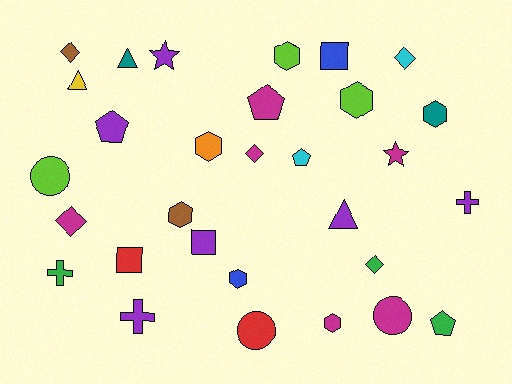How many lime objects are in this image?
There are 3 lime objects.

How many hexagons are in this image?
There are 7 hexagons.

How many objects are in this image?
There are 30 objects.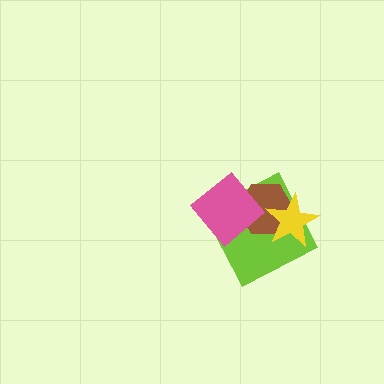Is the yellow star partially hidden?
No, no other shape covers it.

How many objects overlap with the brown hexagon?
3 objects overlap with the brown hexagon.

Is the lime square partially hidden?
Yes, it is partially covered by another shape.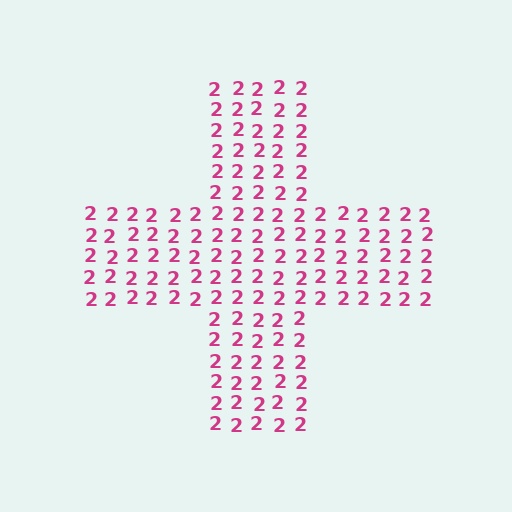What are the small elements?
The small elements are digit 2's.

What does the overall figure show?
The overall figure shows a cross.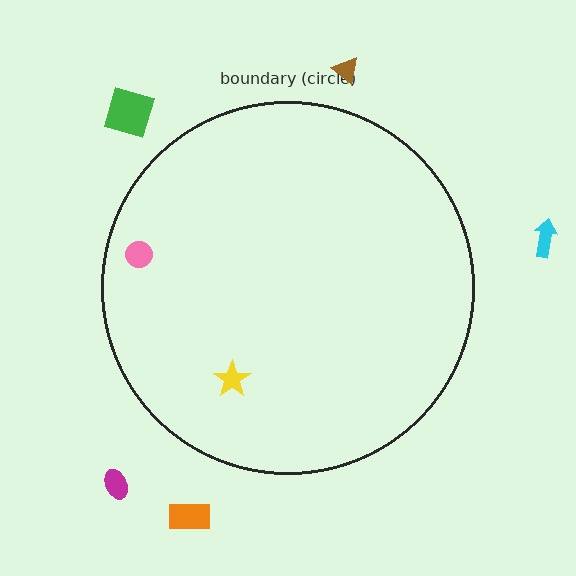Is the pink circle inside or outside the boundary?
Inside.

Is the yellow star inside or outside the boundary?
Inside.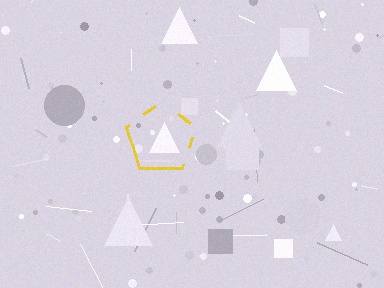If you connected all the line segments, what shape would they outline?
They would outline a pentagon.